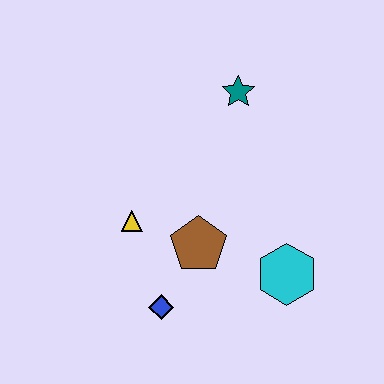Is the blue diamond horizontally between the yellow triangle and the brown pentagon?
Yes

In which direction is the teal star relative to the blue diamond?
The teal star is above the blue diamond.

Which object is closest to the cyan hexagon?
The brown pentagon is closest to the cyan hexagon.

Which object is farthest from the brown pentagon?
The teal star is farthest from the brown pentagon.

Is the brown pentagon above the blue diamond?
Yes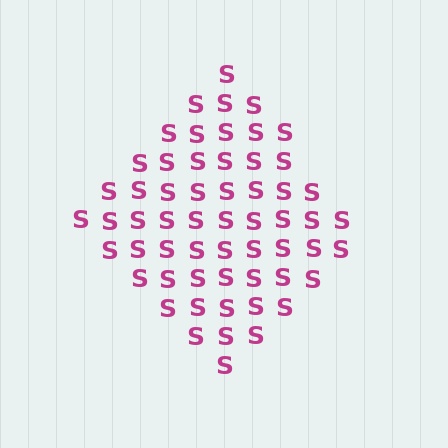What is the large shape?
The large shape is a diamond.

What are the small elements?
The small elements are letter S's.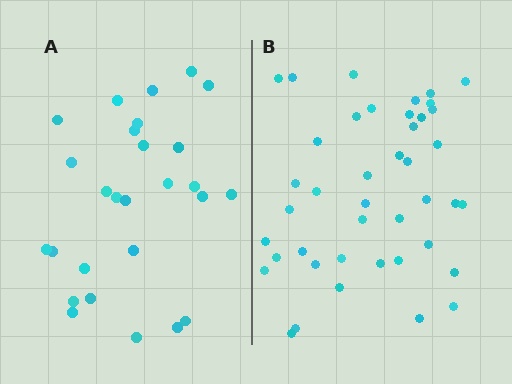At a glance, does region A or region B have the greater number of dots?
Region B (the right region) has more dots.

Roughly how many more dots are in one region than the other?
Region B has approximately 15 more dots than region A.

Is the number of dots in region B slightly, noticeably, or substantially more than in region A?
Region B has substantially more. The ratio is roughly 1.6 to 1.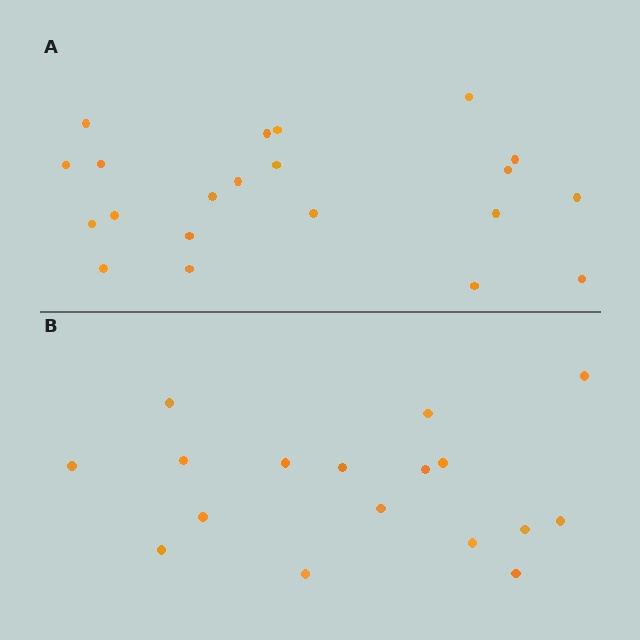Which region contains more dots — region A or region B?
Region A (the top region) has more dots.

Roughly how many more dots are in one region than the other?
Region A has about 4 more dots than region B.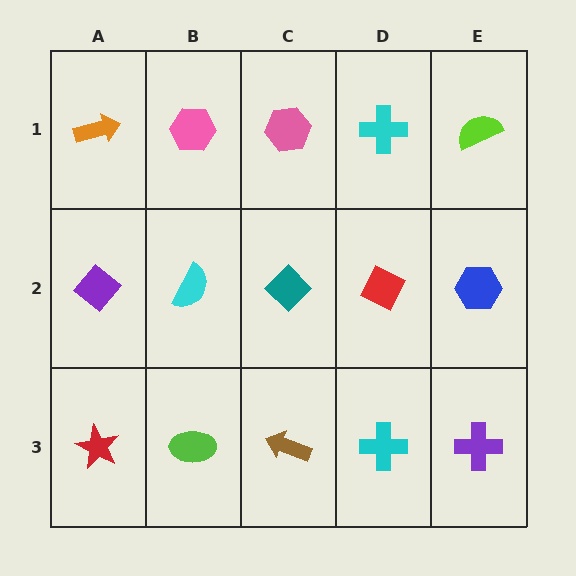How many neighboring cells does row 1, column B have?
3.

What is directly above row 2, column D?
A cyan cross.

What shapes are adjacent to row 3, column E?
A blue hexagon (row 2, column E), a cyan cross (row 3, column D).